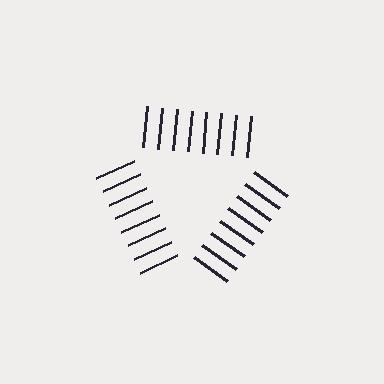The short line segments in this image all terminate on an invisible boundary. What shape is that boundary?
An illusory triangle — the line segments terminate on its edges but no continuous stroke is drawn.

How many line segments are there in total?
24 — 8 along each of the 3 edges.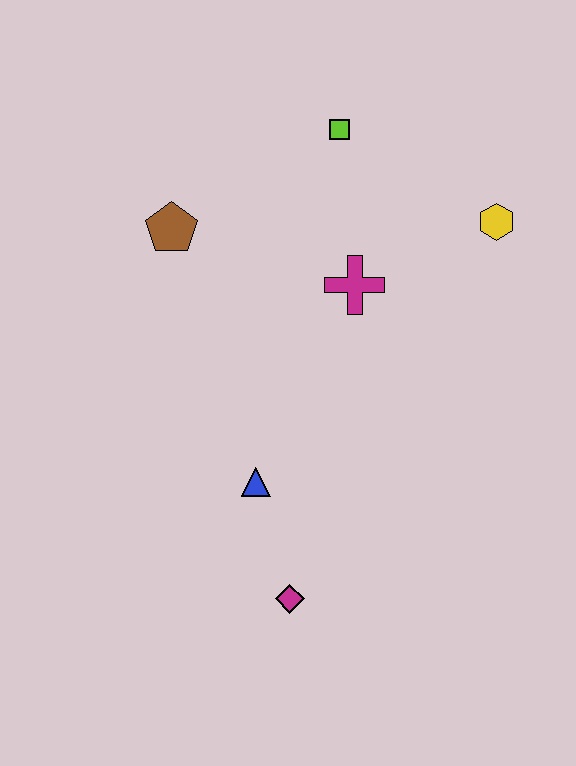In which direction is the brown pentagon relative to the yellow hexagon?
The brown pentagon is to the left of the yellow hexagon.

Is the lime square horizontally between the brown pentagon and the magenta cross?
Yes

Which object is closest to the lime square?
The magenta cross is closest to the lime square.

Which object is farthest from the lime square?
The magenta diamond is farthest from the lime square.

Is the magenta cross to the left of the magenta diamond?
No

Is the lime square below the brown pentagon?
No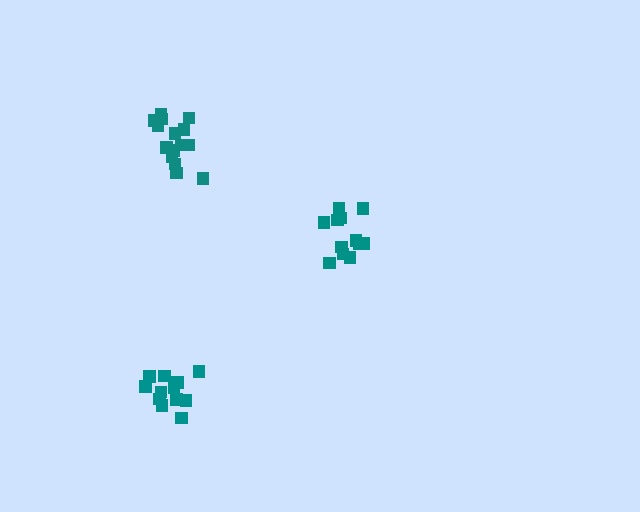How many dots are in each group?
Group 1: 12 dots, Group 2: 12 dots, Group 3: 15 dots (39 total).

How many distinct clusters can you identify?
There are 3 distinct clusters.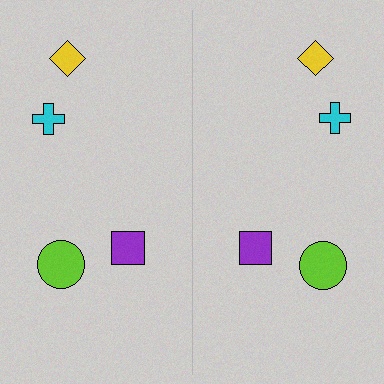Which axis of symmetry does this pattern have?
The pattern has a vertical axis of symmetry running through the center of the image.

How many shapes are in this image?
There are 8 shapes in this image.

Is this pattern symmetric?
Yes, this pattern has bilateral (reflection) symmetry.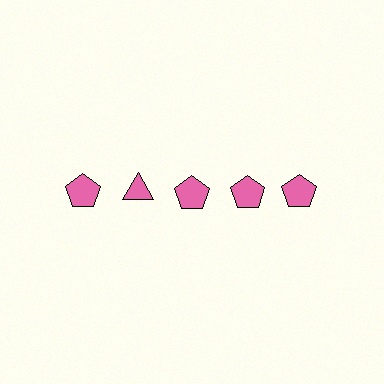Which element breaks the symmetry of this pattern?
The pink triangle in the top row, second from left column breaks the symmetry. All other shapes are pink pentagons.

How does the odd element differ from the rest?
It has a different shape: triangle instead of pentagon.